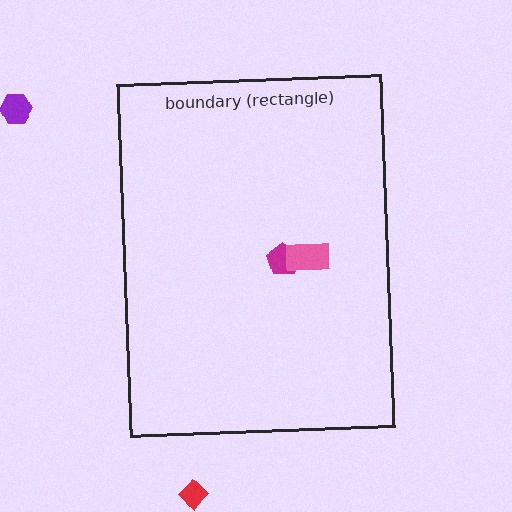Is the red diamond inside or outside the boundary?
Outside.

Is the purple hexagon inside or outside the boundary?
Outside.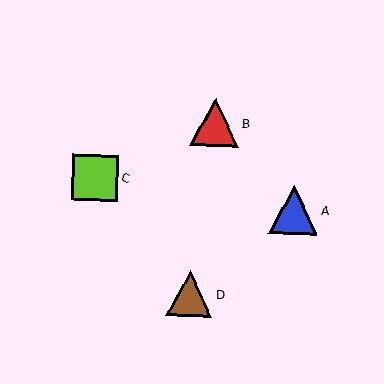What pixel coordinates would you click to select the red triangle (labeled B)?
Click at (215, 122) to select the red triangle B.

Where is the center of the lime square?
The center of the lime square is at (95, 178).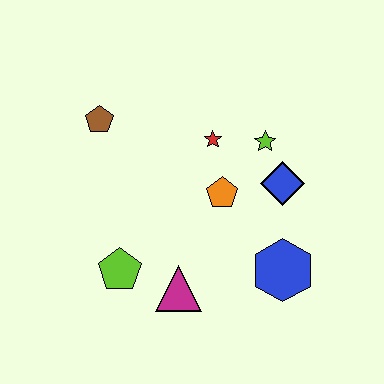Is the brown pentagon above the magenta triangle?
Yes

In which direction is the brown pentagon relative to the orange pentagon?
The brown pentagon is to the left of the orange pentagon.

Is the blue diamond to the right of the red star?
Yes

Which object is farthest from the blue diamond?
The brown pentagon is farthest from the blue diamond.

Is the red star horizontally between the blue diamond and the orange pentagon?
No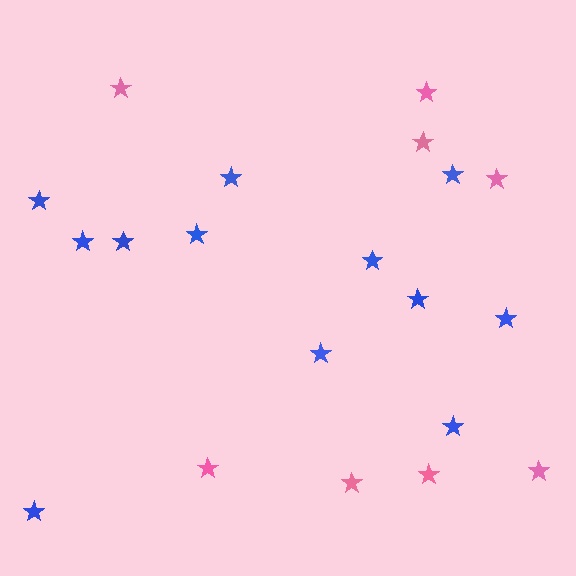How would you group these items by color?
There are 2 groups: one group of pink stars (8) and one group of blue stars (12).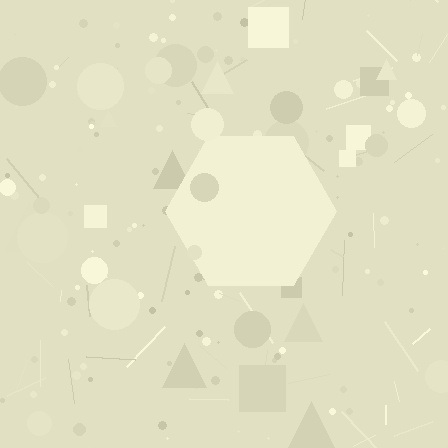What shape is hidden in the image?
A hexagon is hidden in the image.